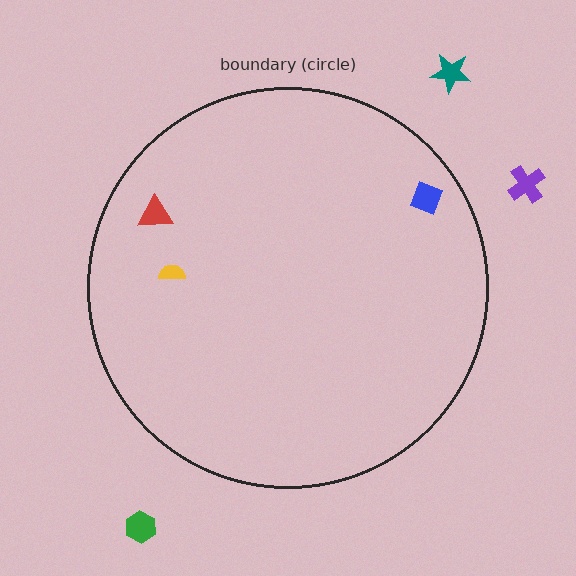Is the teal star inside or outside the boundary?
Outside.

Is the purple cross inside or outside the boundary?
Outside.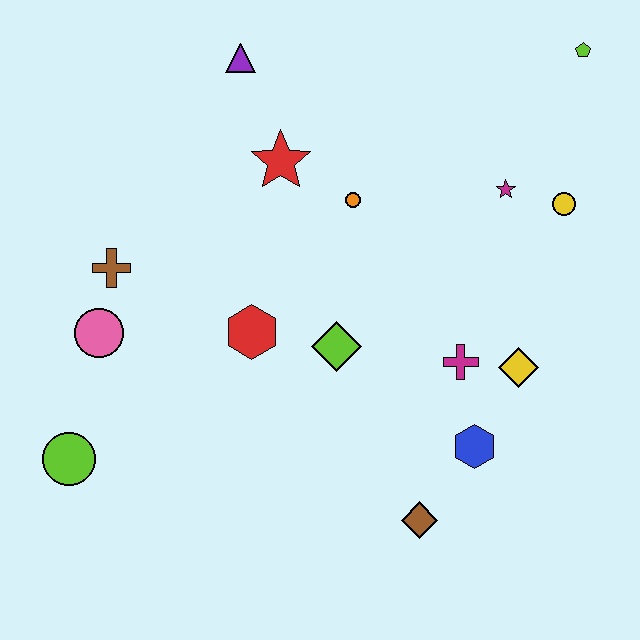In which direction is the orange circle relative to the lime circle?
The orange circle is to the right of the lime circle.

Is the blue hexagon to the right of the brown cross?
Yes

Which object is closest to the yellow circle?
The magenta star is closest to the yellow circle.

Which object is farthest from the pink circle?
The lime pentagon is farthest from the pink circle.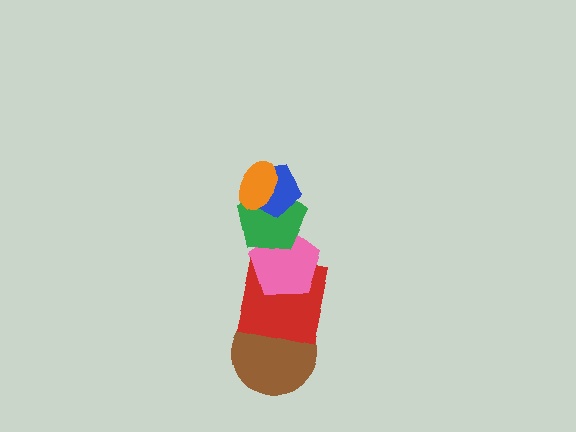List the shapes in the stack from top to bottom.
From top to bottom: the orange ellipse, the blue pentagon, the green pentagon, the pink pentagon, the red square, the brown circle.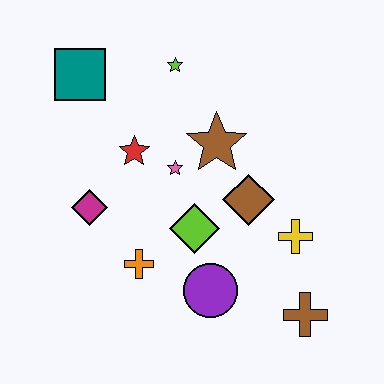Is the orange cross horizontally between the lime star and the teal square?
Yes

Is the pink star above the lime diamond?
Yes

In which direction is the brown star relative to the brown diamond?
The brown star is above the brown diamond.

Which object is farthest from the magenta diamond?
The brown cross is farthest from the magenta diamond.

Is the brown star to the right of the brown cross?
No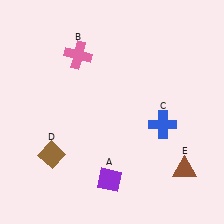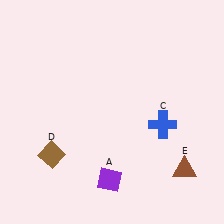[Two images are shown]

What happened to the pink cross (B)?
The pink cross (B) was removed in Image 2. It was in the top-left area of Image 1.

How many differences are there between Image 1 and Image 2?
There is 1 difference between the two images.